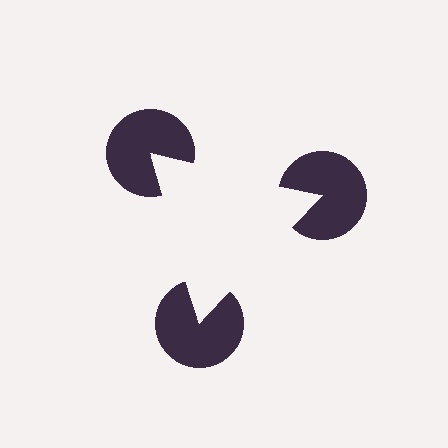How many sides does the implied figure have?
3 sides.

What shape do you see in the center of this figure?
An illusory triangle — its edges are inferred from the aligned wedge cuts in the pac-man discs, not physically drawn.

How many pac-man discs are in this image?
There are 3 — one at each vertex of the illusory triangle.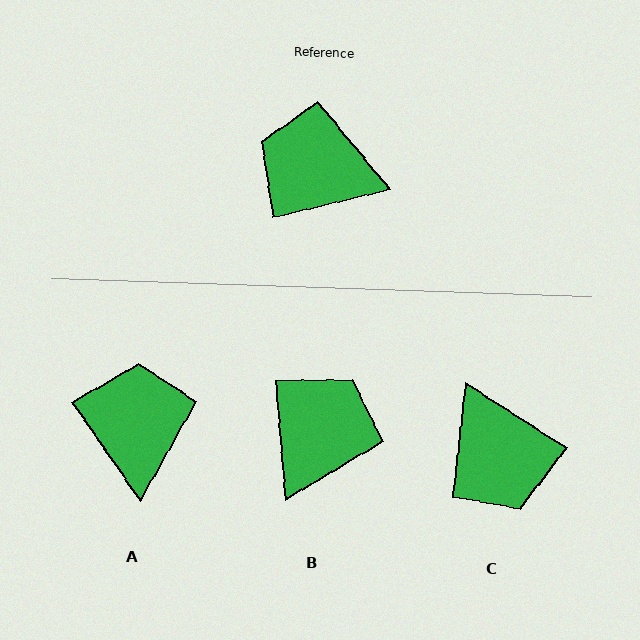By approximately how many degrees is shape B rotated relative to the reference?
Approximately 98 degrees clockwise.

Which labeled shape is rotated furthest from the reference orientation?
C, about 134 degrees away.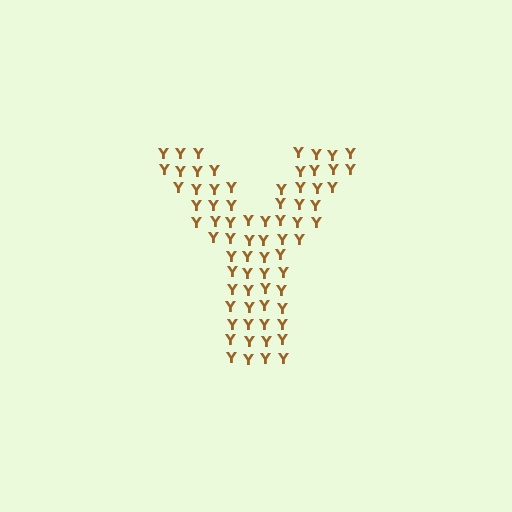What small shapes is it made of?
It is made of small letter Y's.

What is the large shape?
The large shape is the letter Y.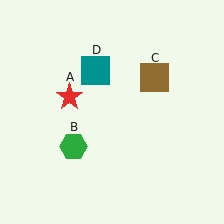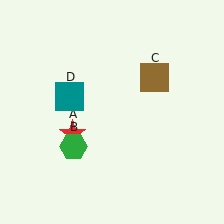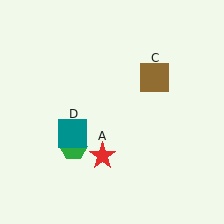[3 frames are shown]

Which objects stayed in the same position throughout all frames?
Green hexagon (object B) and brown square (object C) remained stationary.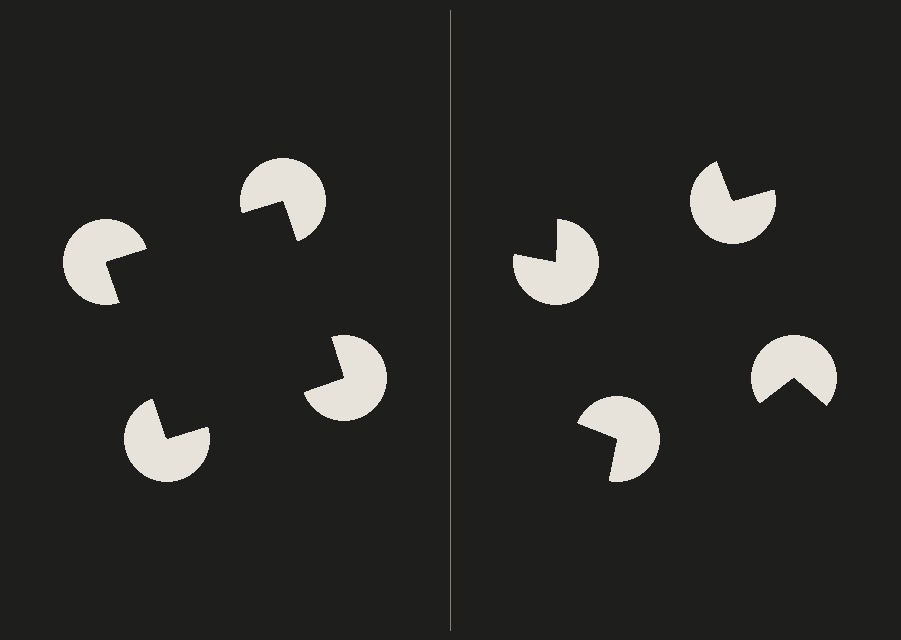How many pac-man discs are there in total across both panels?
8 — 4 on each side.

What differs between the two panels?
The pac-man discs are positioned identically on both sides; only the wedge orientations differ. On the left they align to a square; on the right they are misaligned.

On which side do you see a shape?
An illusory square appears on the left side. On the right side the wedge cuts are rotated, so no coherent shape forms.